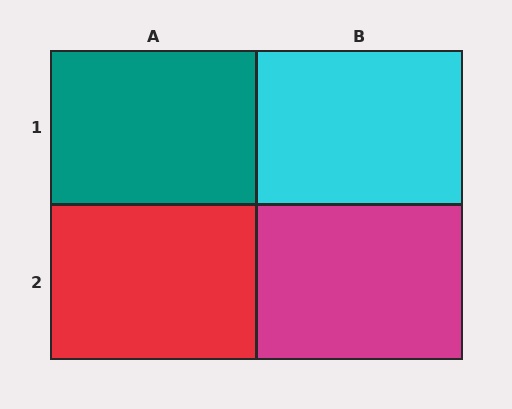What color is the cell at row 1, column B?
Cyan.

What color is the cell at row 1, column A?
Teal.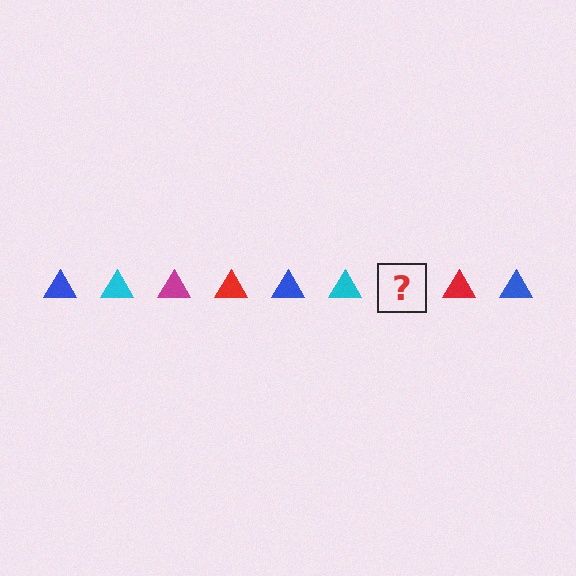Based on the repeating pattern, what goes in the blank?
The blank should be a magenta triangle.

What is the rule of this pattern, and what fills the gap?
The rule is that the pattern cycles through blue, cyan, magenta, red triangles. The gap should be filled with a magenta triangle.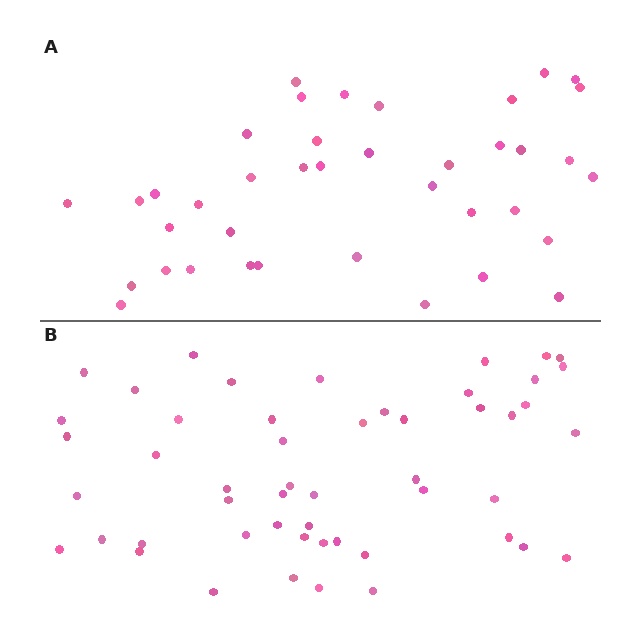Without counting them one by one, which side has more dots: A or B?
Region B (the bottom region) has more dots.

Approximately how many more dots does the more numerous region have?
Region B has roughly 12 or so more dots than region A.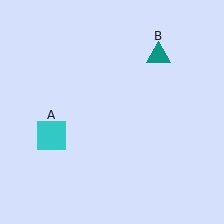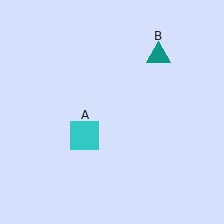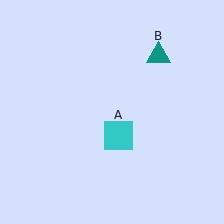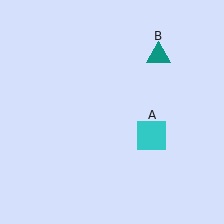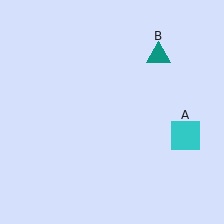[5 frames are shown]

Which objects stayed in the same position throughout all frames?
Teal triangle (object B) remained stationary.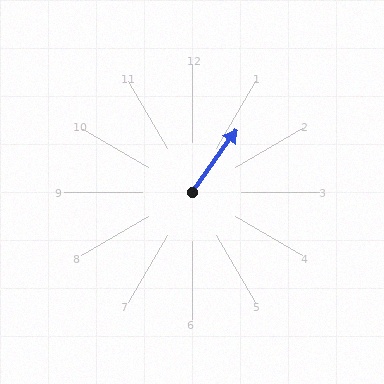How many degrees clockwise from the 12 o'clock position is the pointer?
Approximately 36 degrees.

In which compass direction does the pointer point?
Northeast.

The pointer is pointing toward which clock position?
Roughly 1 o'clock.